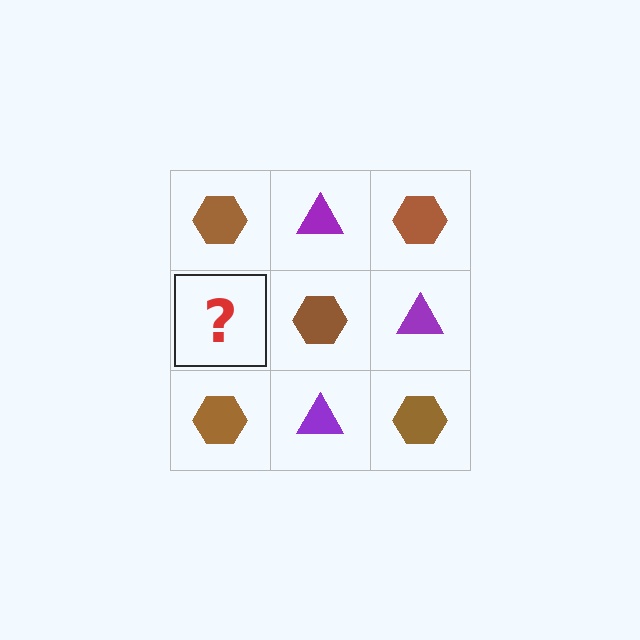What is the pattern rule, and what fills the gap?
The rule is that it alternates brown hexagon and purple triangle in a checkerboard pattern. The gap should be filled with a purple triangle.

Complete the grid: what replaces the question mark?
The question mark should be replaced with a purple triangle.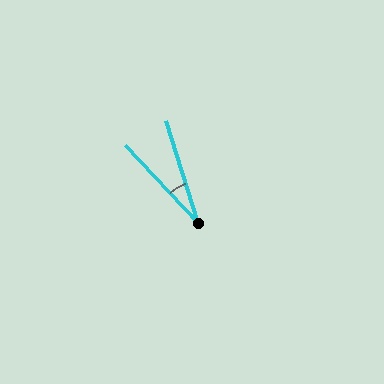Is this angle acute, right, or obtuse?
It is acute.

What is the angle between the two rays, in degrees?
Approximately 25 degrees.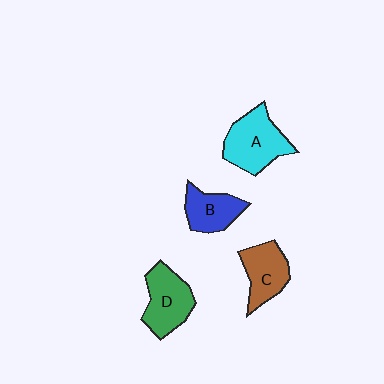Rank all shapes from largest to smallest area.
From largest to smallest: A (cyan), D (green), C (brown), B (blue).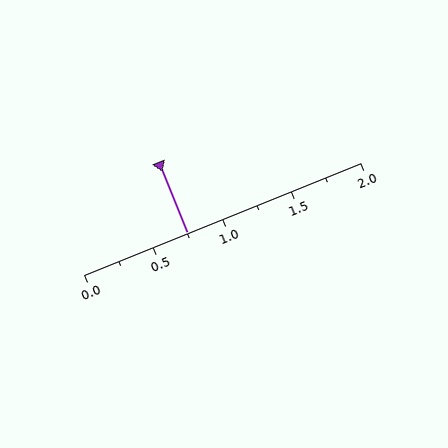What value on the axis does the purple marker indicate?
The marker indicates approximately 0.75.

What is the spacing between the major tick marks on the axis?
The major ticks are spaced 0.5 apart.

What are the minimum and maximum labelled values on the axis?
The axis runs from 0.0 to 2.0.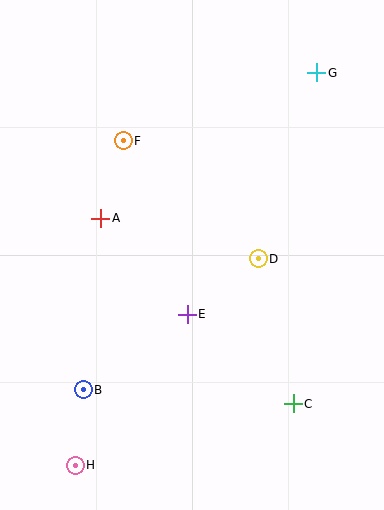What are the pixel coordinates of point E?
Point E is at (187, 314).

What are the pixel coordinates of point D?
Point D is at (258, 259).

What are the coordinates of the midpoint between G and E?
The midpoint between G and E is at (252, 194).